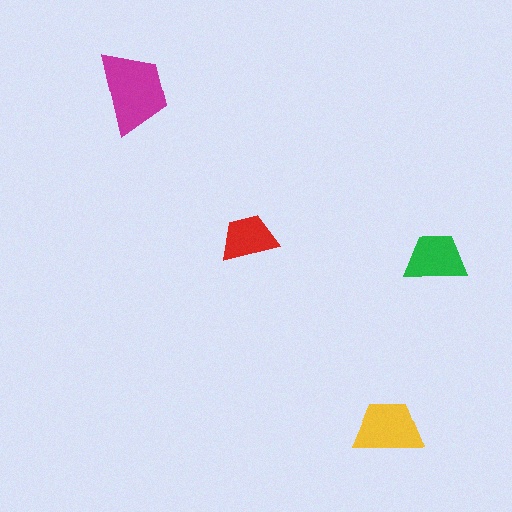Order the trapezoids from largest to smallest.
the magenta one, the yellow one, the green one, the red one.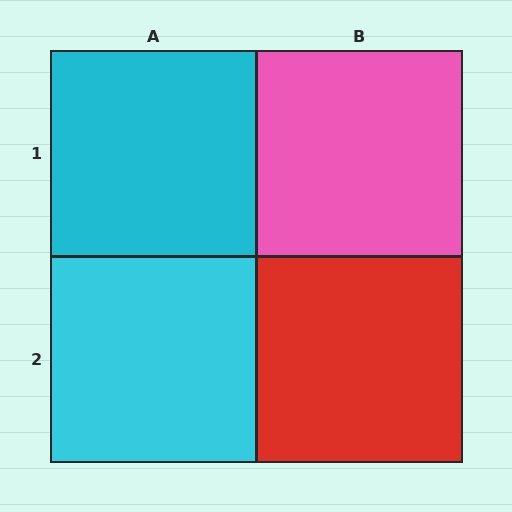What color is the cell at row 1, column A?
Cyan.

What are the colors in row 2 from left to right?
Cyan, red.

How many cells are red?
1 cell is red.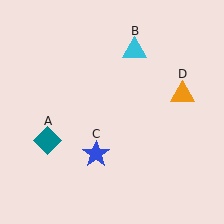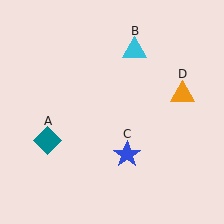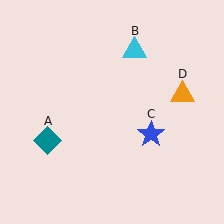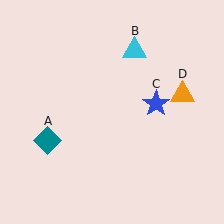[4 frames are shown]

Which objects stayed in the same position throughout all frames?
Teal diamond (object A) and cyan triangle (object B) and orange triangle (object D) remained stationary.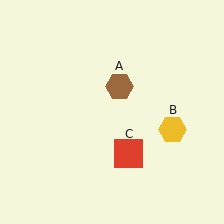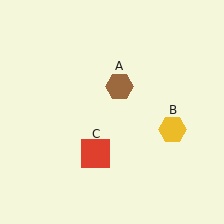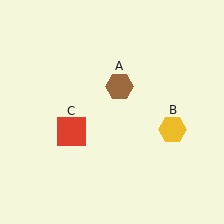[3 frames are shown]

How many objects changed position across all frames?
1 object changed position: red square (object C).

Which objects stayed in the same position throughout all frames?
Brown hexagon (object A) and yellow hexagon (object B) remained stationary.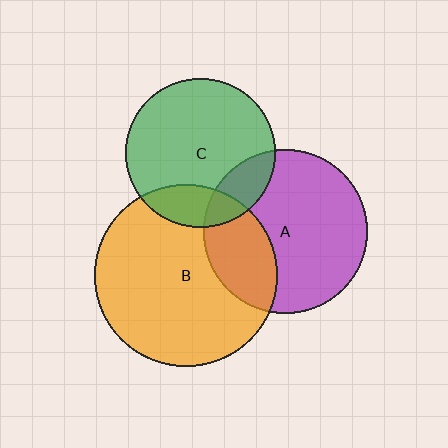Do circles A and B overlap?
Yes.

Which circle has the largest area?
Circle B (orange).